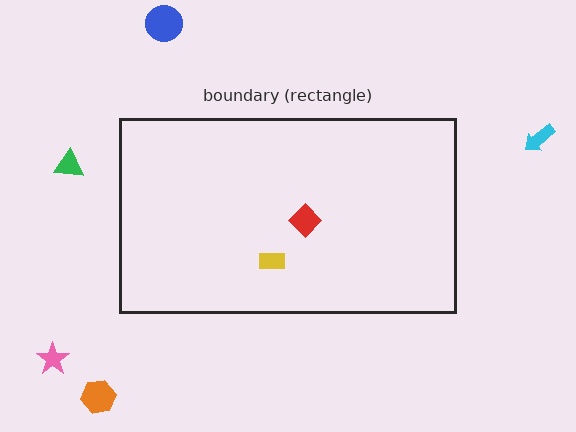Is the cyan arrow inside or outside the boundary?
Outside.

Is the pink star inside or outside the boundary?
Outside.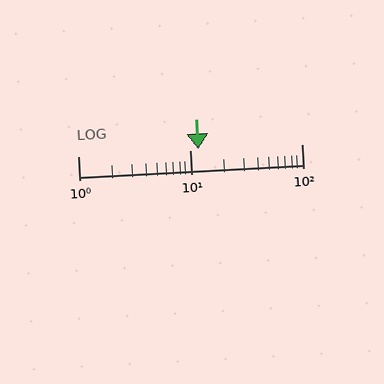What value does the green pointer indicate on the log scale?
The pointer indicates approximately 12.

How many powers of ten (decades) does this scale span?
The scale spans 2 decades, from 1 to 100.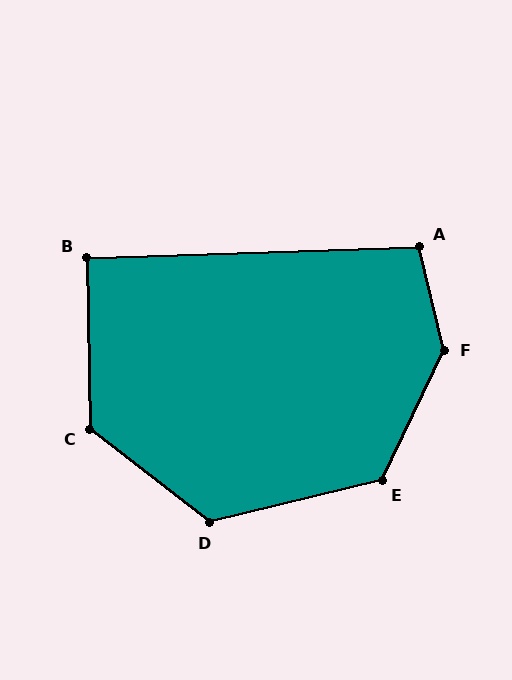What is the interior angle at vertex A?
Approximately 101 degrees (obtuse).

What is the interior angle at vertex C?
Approximately 129 degrees (obtuse).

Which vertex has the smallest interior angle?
B, at approximately 91 degrees.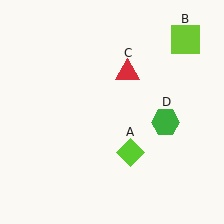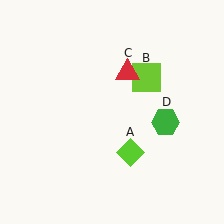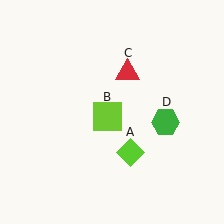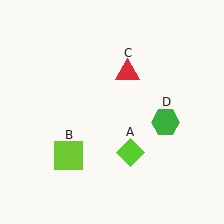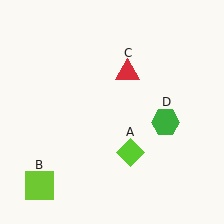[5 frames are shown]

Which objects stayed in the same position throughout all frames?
Lime diamond (object A) and red triangle (object C) and green hexagon (object D) remained stationary.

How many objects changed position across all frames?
1 object changed position: lime square (object B).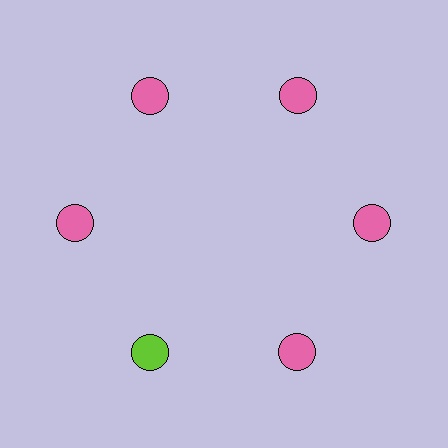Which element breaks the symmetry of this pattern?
The lime circle at roughly the 7 o'clock position breaks the symmetry. All other shapes are pink circles.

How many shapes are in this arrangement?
There are 6 shapes arranged in a ring pattern.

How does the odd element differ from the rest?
It has a different color: lime instead of pink.